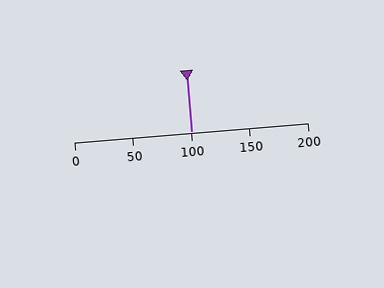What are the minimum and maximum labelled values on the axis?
The axis runs from 0 to 200.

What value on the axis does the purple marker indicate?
The marker indicates approximately 100.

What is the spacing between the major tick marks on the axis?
The major ticks are spaced 50 apart.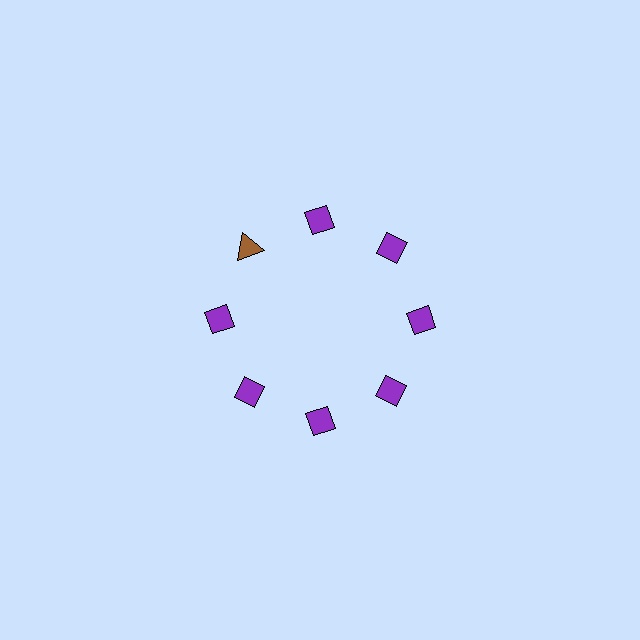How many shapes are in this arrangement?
There are 8 shapes arranged in a ring pattern.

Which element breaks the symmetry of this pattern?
The brown triangle at roughly the 10 o'clock position breaks the symmetry. All other shapes are purple diamonds.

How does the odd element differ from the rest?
It differs in both color (brown instead of purple) and shape (triangle instead of diamond).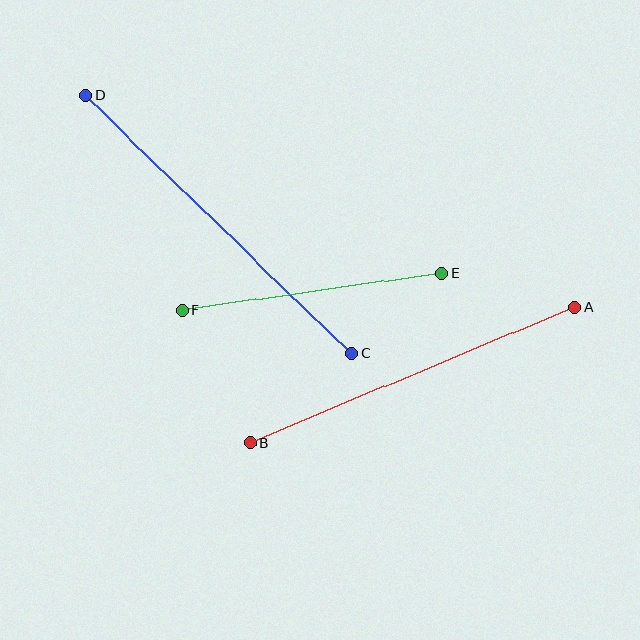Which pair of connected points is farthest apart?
Points C and D are farthest apart.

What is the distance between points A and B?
The distance is approximately 352 pixels.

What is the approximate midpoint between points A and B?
The midpoint is at approximately (413, 375) pixels.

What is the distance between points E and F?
The distance is approximately 262 pixels.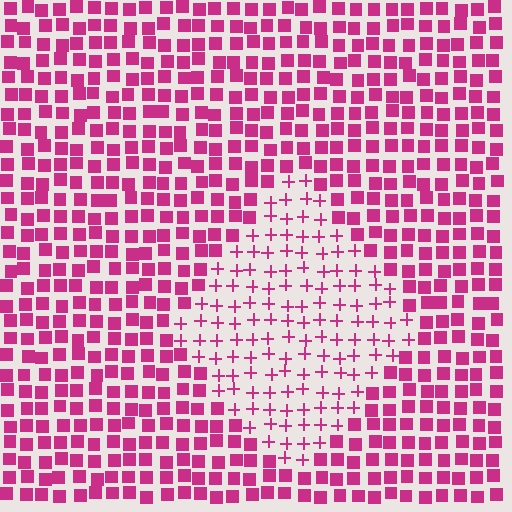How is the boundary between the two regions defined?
The boundary is defined by a change in element shape: plus signs inside vs. squares outside. All elements share the same color and spacing.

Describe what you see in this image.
The image is filled with small magenta elements arranged in a uniform grid. A diamond-shaped region contains plus signs, while the surrounding area contains squares. The boundary is defined purely by the change in element shape.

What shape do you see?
I see a diamond.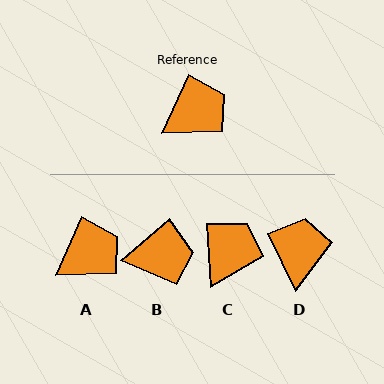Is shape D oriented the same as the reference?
No, it is off by about 51 degrees.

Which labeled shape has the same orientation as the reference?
A.